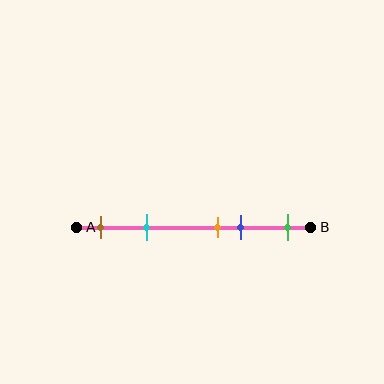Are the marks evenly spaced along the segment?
No, the marks are not evenly spaced.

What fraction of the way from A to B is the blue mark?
The blue mark is approximately 70% (0.7) of the way from A to B.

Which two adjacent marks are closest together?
The orange and blue marks are the closest adjacent pair.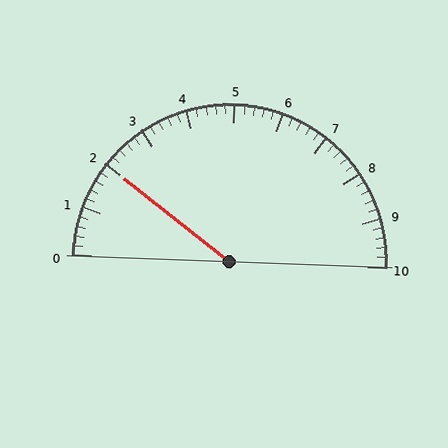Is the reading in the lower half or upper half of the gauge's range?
The reading is in the lower half of the range (0 to 10).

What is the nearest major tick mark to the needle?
The nearest major tick mark is 2.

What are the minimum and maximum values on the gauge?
The gauge ranges from 0 to 10.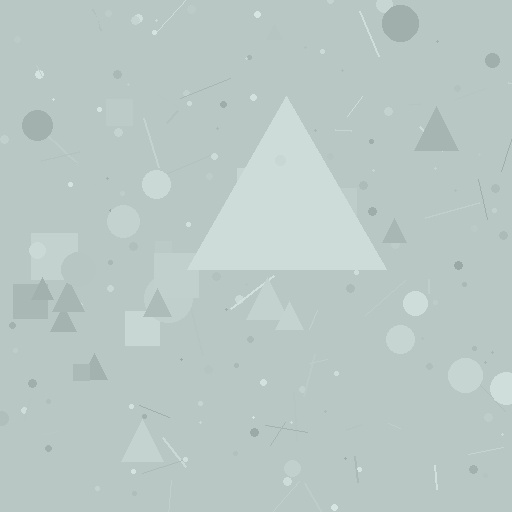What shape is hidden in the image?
A triangle is hidden in the image.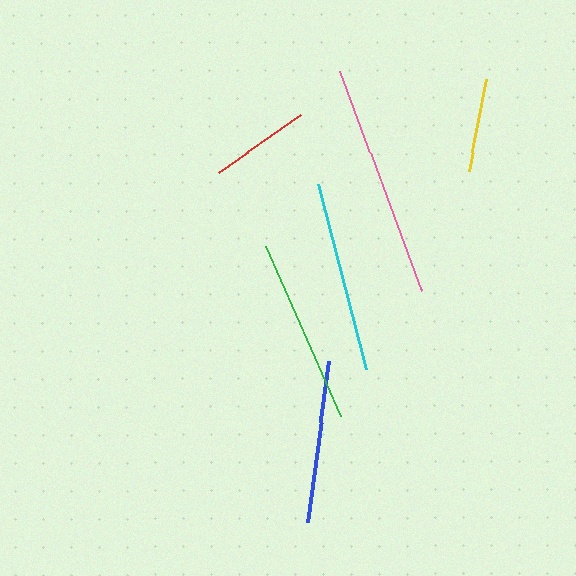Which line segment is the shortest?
The yellow line is the shortest at approximately 94 pixels.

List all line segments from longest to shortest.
From longest to shortest: pink, cyan, green, blue, red, yellow.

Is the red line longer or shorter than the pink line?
The pink line is longer than the red line.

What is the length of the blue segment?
The blue segment is approximately 162 pixels long.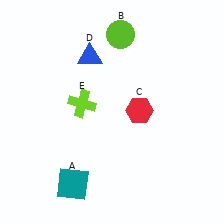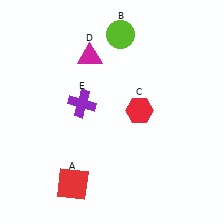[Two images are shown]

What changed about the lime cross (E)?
In Image 1, E is lime. In Image 2, it changed to purple.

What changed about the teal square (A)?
In Image 1, A is teal. In Image 2, it changed to red.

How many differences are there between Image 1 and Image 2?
There are 3 differences between the two images.